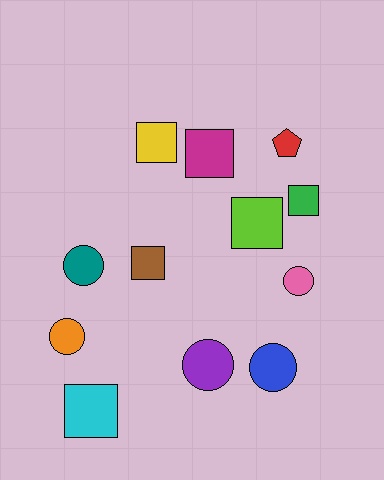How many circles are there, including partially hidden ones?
There are 5 circles.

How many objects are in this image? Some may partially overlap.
There are 12 objects.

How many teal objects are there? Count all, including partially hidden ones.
There is 1 teal object.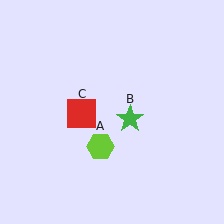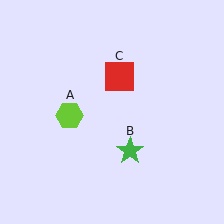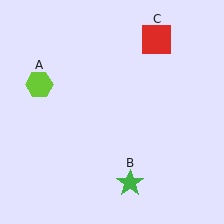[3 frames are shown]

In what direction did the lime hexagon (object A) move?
The lime hexagon (object A) moved up and to the left.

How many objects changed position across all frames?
3 objects changed position: lime hexagon (object A), green star (object B), red square (object C).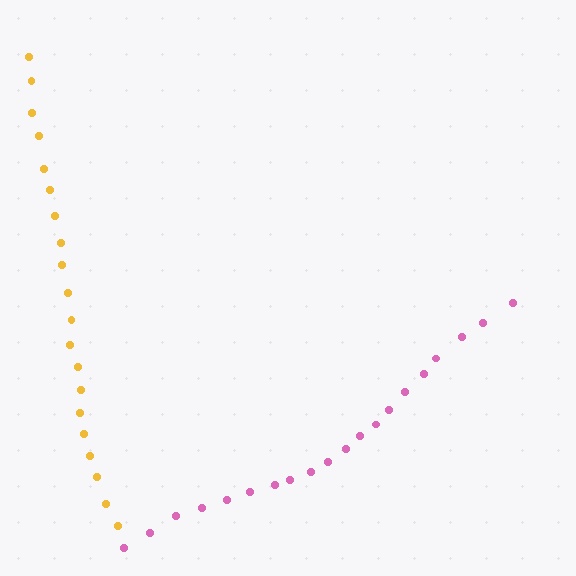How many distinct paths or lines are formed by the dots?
There are 2 distinct paths.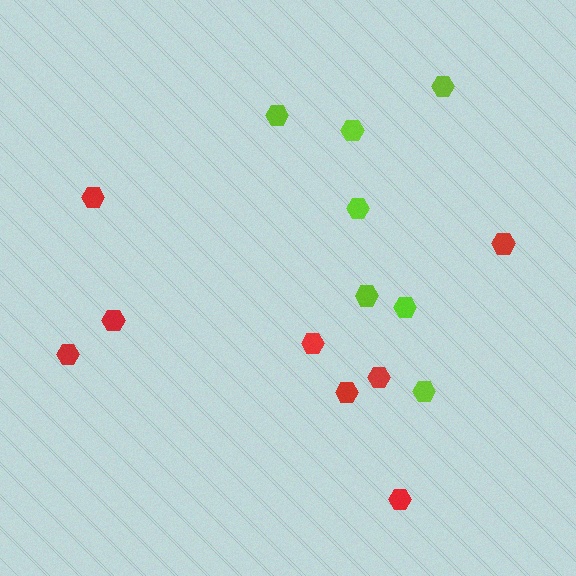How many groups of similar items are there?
There are 2 groups: one group of red hexagons (8) and one group of lime hexagons (7).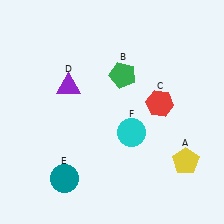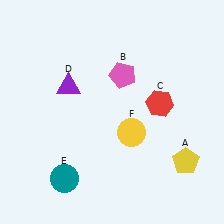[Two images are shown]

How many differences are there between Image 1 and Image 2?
There are 2 differences between the two images.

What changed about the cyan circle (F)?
In Image 1, F is cyan. In Image 2, it changed to yellow.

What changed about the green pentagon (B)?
In Image 1, B is green. In Image 2, it changed to pink.